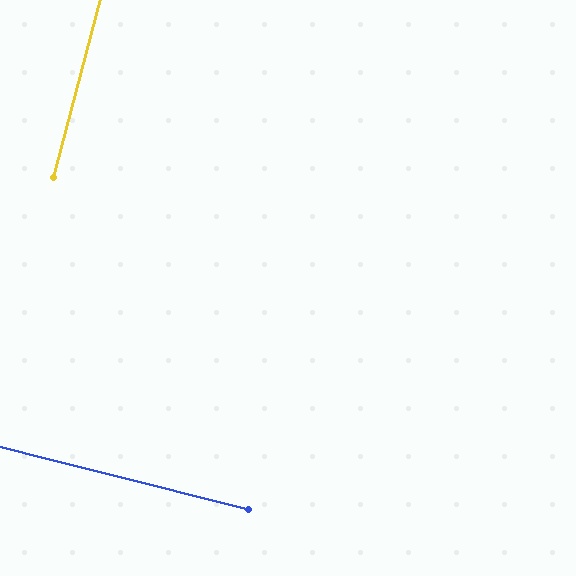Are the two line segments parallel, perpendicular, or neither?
Perpendicular — they meet at approximately 89°.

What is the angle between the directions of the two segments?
Approximately 89 degrees.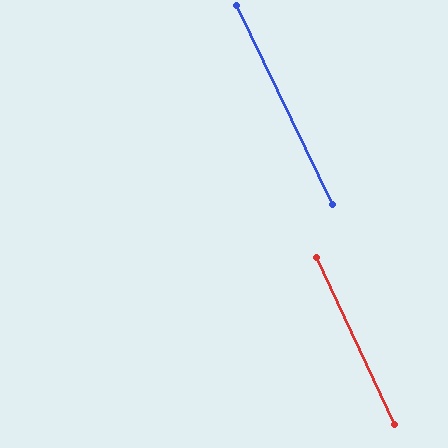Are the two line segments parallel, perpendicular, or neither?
Parallel — their directions differ by only 0.8°.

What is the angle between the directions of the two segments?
Approximately 1 degree.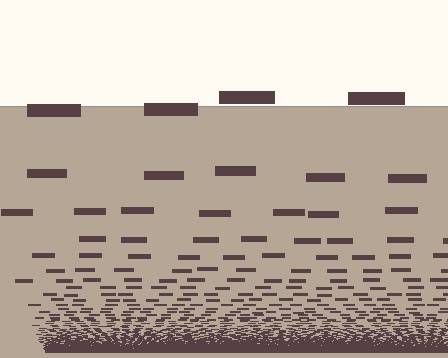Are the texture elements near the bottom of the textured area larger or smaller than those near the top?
Smaller. The gradient is inverted — elements near the bottom are smaller and denser.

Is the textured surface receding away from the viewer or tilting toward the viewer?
The surface appears to tilt toward the viewer. Texture elements get larger and sparser toward the top.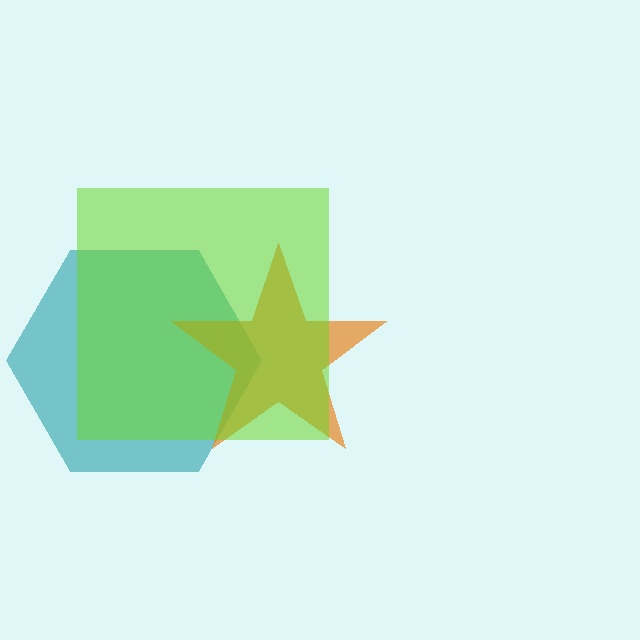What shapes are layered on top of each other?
The layered shapes are: a teal hexagon, an orange star, a lime square.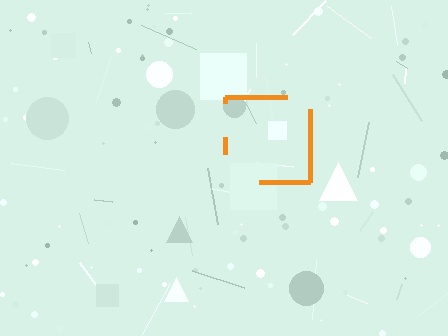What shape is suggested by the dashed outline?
The dashed outline suggests a square.